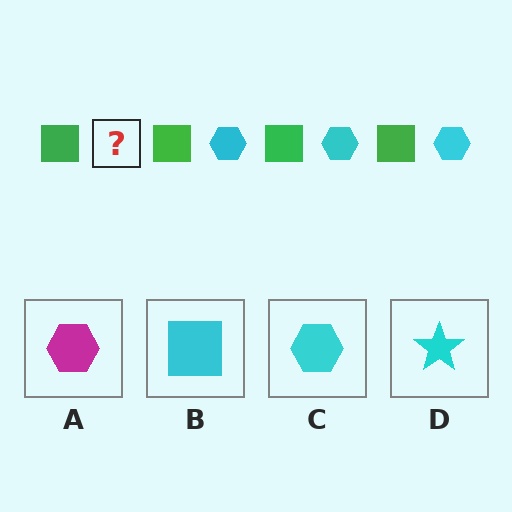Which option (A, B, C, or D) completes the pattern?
C.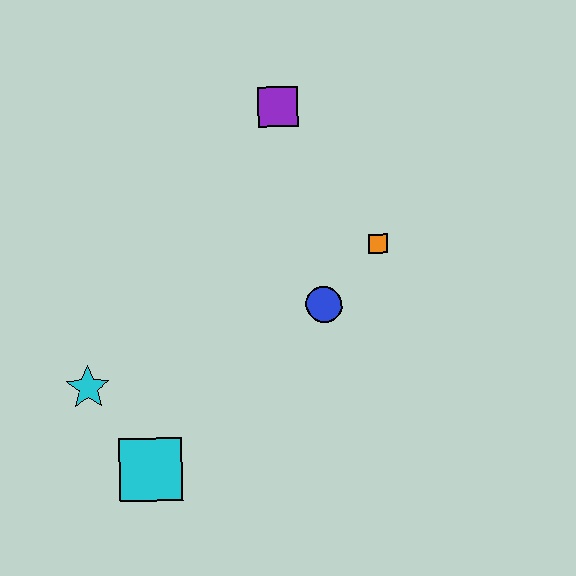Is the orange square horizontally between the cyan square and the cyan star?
No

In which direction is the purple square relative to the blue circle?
The purple square is above the blue circle.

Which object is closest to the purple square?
The orange square is closest to the purple square.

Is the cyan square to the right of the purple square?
No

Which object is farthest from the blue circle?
The cyan star is farthest from the blue circle.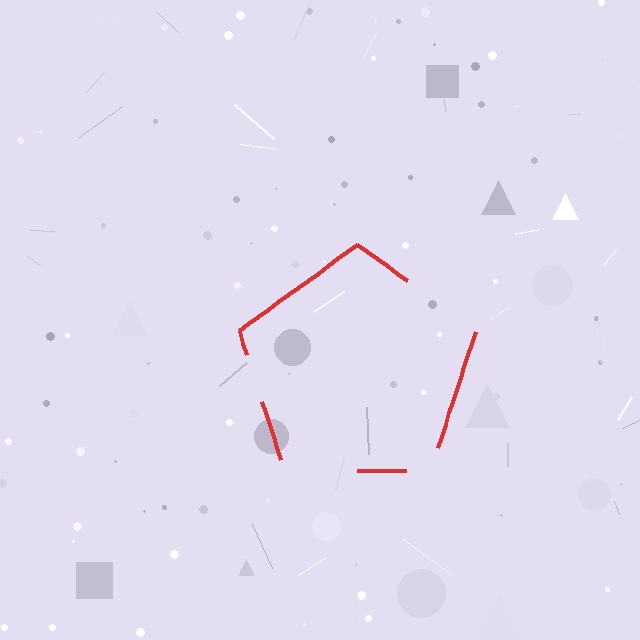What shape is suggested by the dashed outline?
The dashed outline suggests a pentagon.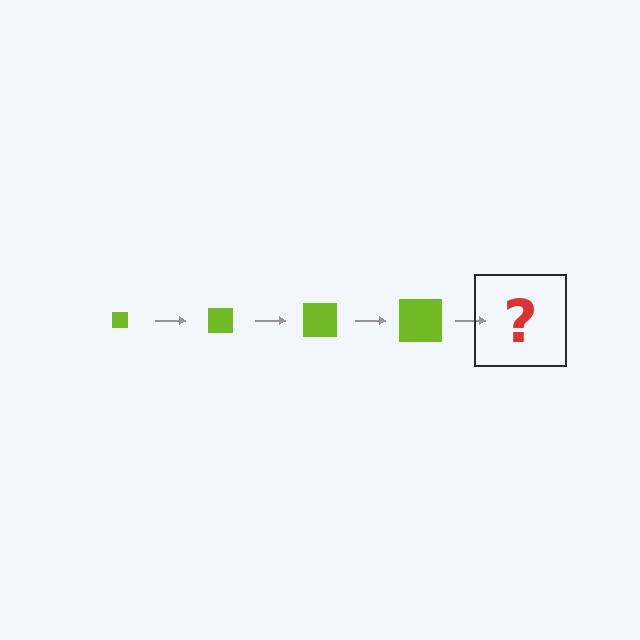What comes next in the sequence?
The next element should be a lime square, larger than the previous one.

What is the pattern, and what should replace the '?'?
The pattern is that the square gets progressively larger each step. The '?' should be a lime square, larger than the previous one.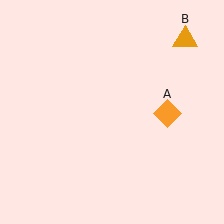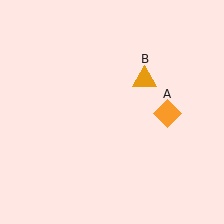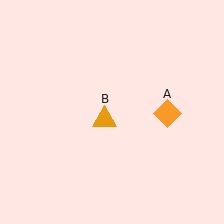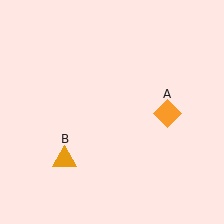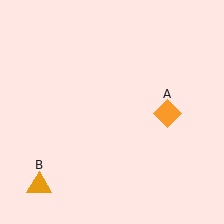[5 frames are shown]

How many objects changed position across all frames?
1 object changed position: orange triangle (object B).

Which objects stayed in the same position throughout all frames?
Orange diamond (object A) remained stationary.